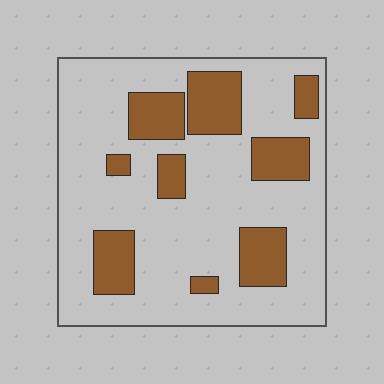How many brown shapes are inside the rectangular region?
9.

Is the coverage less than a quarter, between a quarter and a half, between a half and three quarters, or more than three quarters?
Less than a quarter.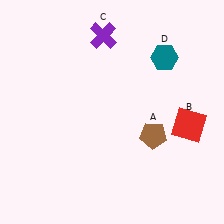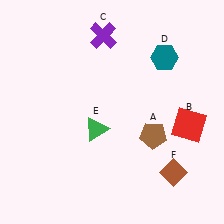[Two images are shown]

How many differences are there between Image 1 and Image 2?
There are 2 differences between the two images.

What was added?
A green triangle (E), a brown diamond (F) were added in Image 2.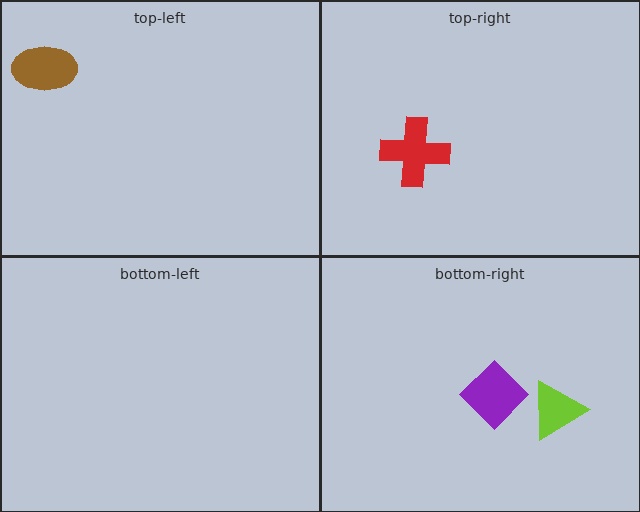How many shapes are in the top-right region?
1.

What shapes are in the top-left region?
The brown ellipse.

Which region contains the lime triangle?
The bottom-right region.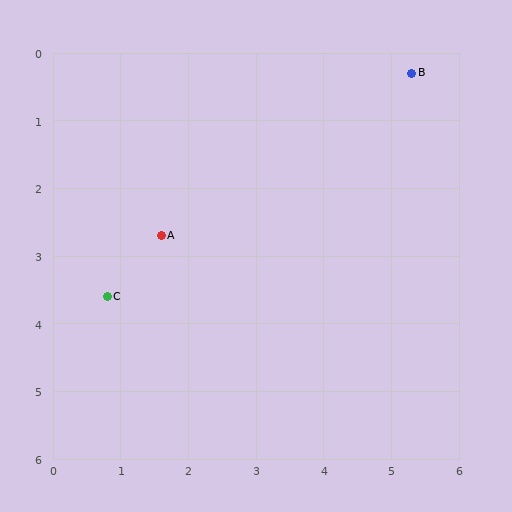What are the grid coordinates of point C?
Point C is at approximately (0.8, 3.6).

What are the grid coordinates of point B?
Point B is at approximately (5.3, 0.3).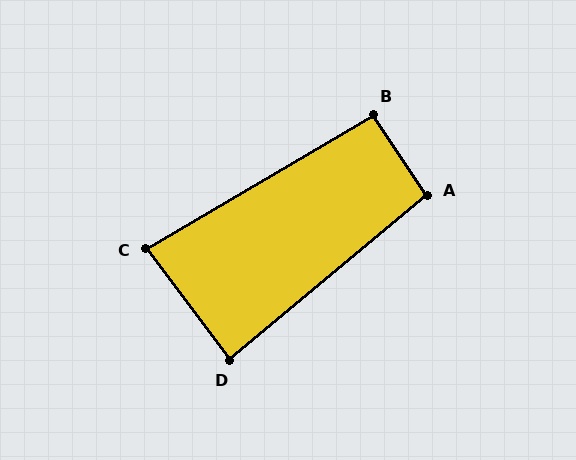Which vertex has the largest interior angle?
A, at approximately 96 degrees.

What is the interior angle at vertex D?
Approximately 87 degrees (approximately right).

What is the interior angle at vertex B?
Approximately 93 degrees (approximately right).